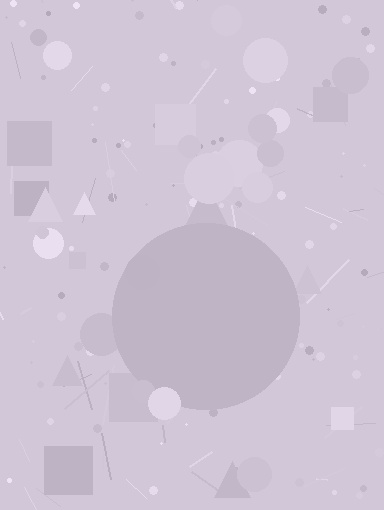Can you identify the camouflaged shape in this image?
The camouflaged shape is a circle.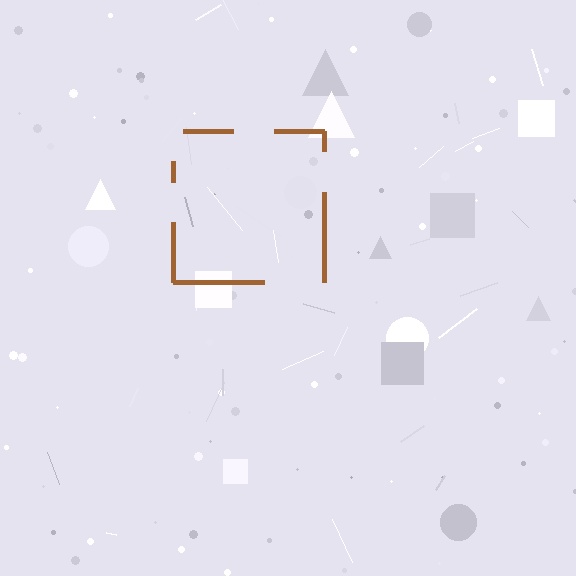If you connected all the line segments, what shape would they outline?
They would outline a square.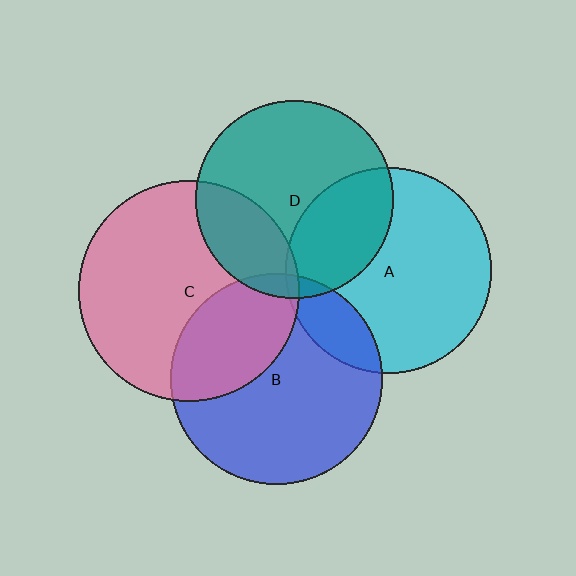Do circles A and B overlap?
Yes.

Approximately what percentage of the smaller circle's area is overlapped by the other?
Approximately 15%.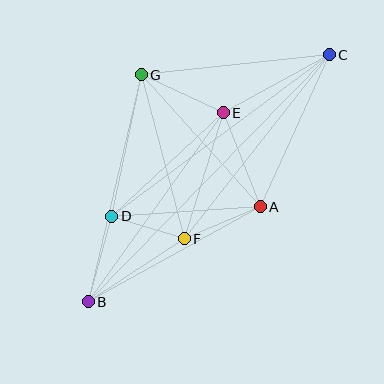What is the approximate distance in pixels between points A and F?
The distance between A and F is approximately 83 pixels.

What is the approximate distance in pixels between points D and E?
The distance between D and E is approximately 152 pixels.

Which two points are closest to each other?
Points D and F are closest to each other.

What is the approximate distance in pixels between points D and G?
The distance between D and G is approximately 145 pixels.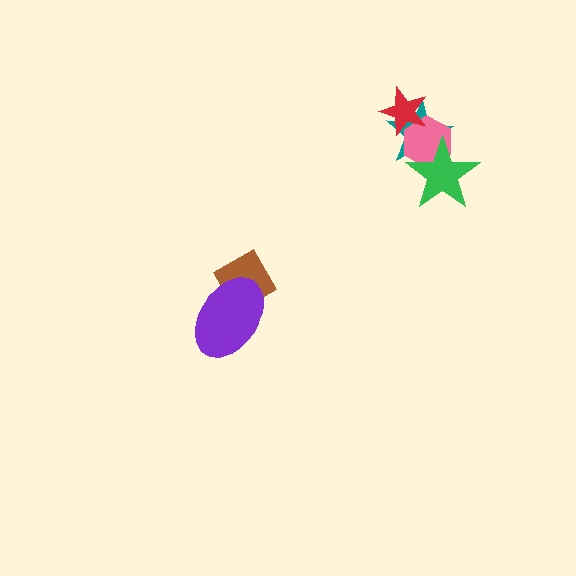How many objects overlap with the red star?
2 objects overlap with the red star.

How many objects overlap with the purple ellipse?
1 object overlaps with the purple ellipse.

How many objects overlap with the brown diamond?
1 object overlaps with the brown diamond.